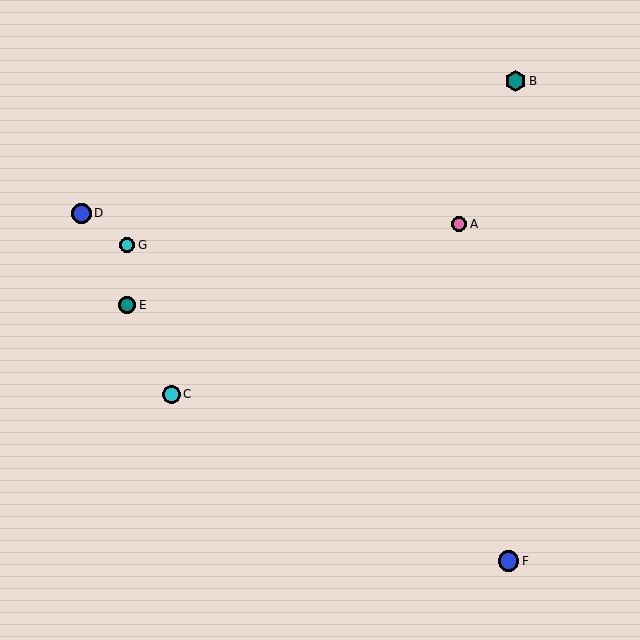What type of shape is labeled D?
Shape D is a blue circle.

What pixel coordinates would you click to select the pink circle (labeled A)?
Click at (459, 224) to select the pink circle A.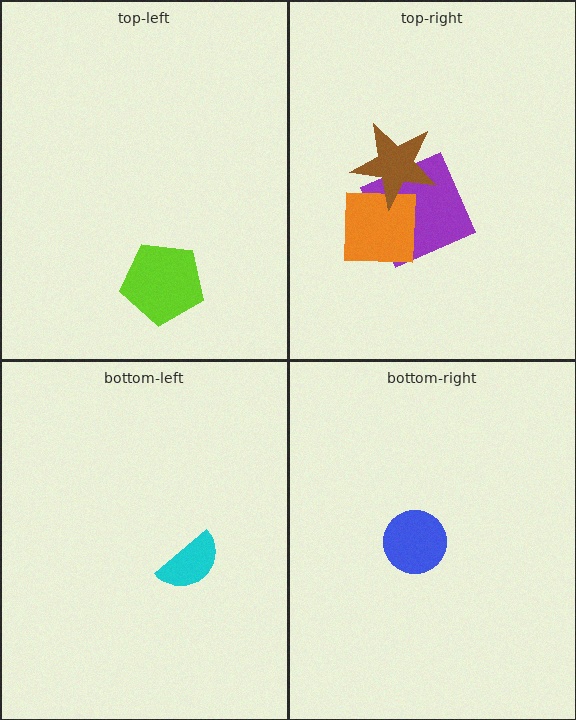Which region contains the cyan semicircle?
The bottom-left region.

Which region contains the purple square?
The top-right region.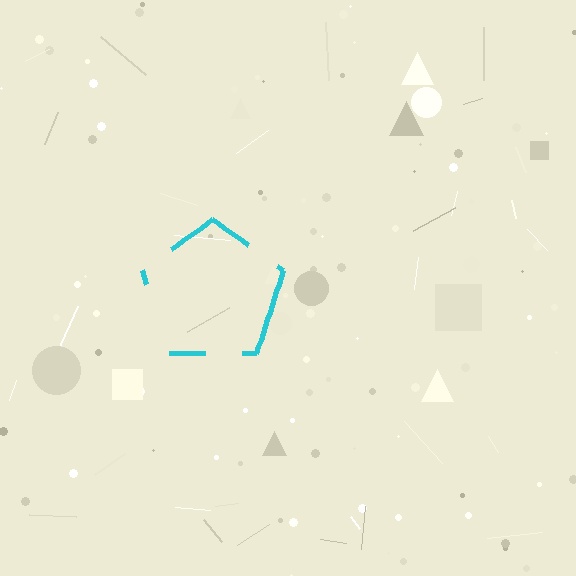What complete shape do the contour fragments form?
The contour fragments form a pentagon.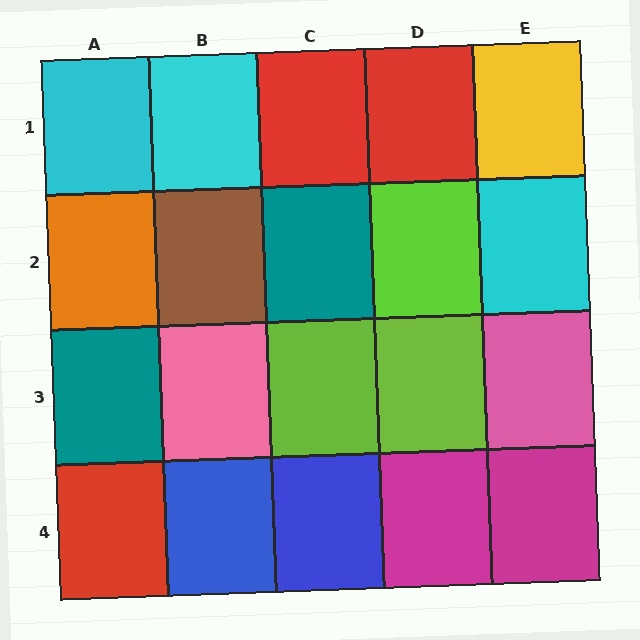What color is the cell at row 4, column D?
Magenta.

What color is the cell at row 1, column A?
Cyan.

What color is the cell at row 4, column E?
Magenta.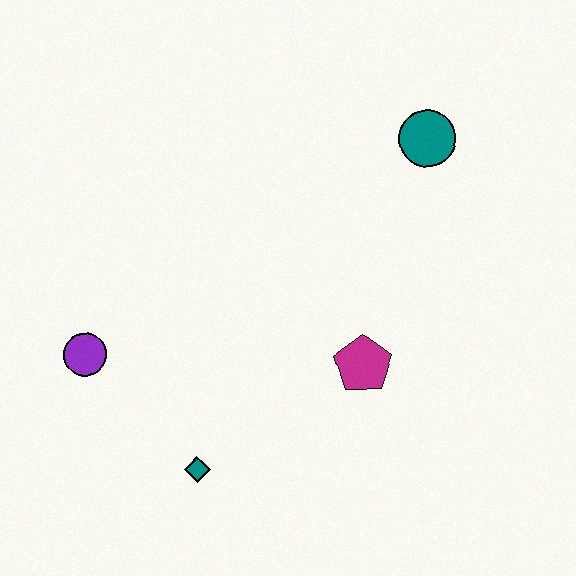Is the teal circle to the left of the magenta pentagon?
No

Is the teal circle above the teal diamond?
Yes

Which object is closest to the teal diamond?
The purple circle is closest to the teal diamond.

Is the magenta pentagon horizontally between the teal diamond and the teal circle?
Yes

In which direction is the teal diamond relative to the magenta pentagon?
The teal diamond is to the left of the magenta pentagon.